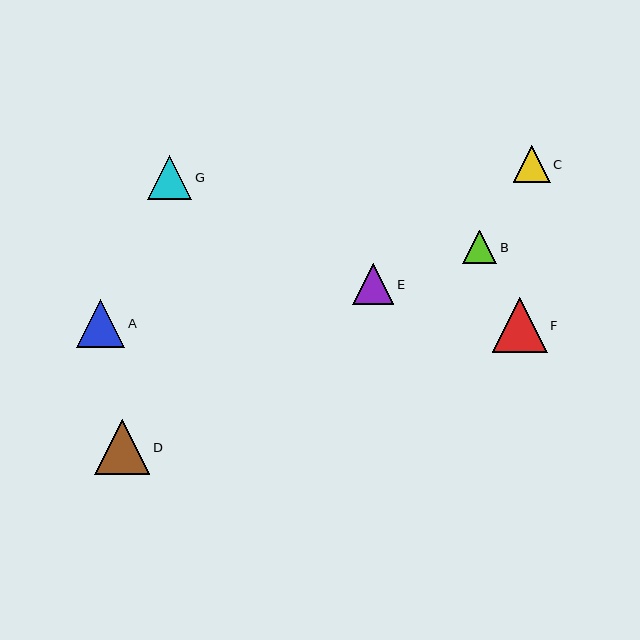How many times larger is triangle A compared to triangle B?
Triangle A is approximately 1.4 times the size of triangle B.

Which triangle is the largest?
Triangle F is the largest with a size of approximately 55 pixels.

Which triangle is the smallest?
Triangle B is the smallest with a size of approximately 34 pixels.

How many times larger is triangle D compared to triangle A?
Triangle D is approximately 1.2 times the size of triangle A.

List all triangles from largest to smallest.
From largest to smallest: F, D, A, G, E, C, B.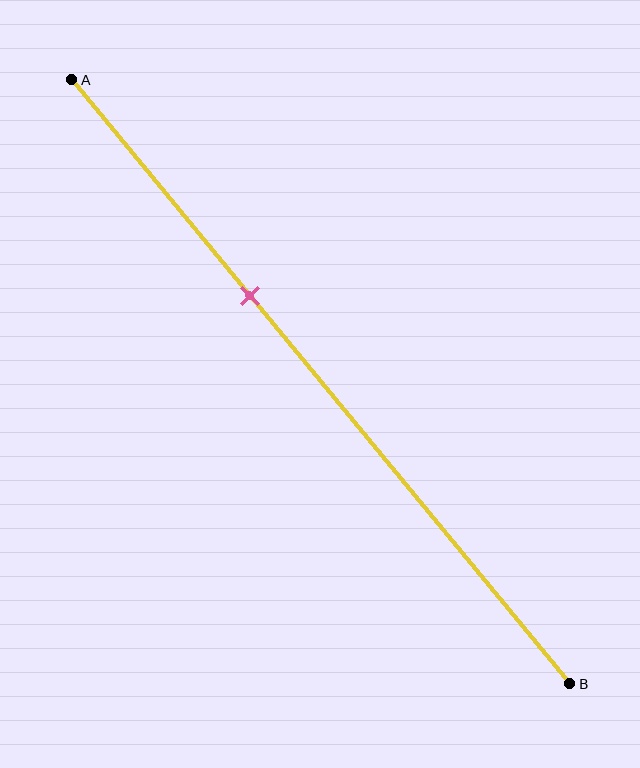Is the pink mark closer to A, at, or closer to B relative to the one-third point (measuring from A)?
The pink mark is approximately at the one-third point of segment AB.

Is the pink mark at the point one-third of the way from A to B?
Yes, the mark is approximately at the one-third point.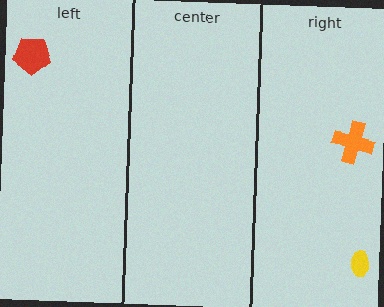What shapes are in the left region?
The red pentagon.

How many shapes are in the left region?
1.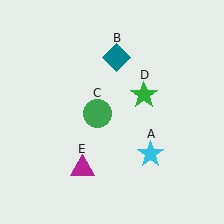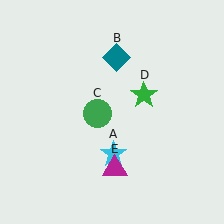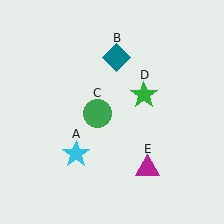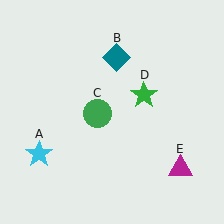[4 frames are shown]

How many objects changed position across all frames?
2 objects changed position: cyan star (object A), magenta triangle (object E).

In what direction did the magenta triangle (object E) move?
The magenta triangle (object E) moved right.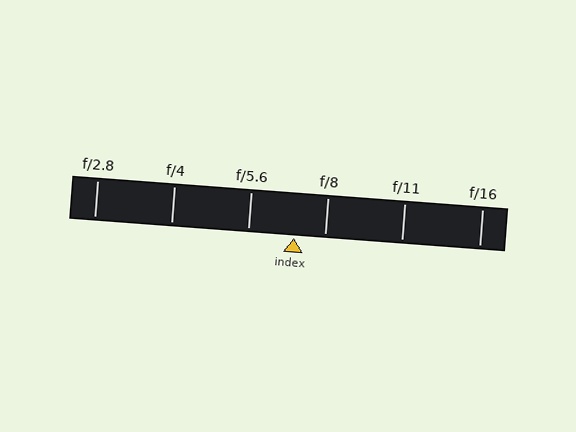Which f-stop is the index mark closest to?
The index mark is closest to f/8.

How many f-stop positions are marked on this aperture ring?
There are 6 f-stop positions marked.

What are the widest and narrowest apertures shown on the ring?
The widest aperture shown is f/2.8 and the narrowest is f/16.